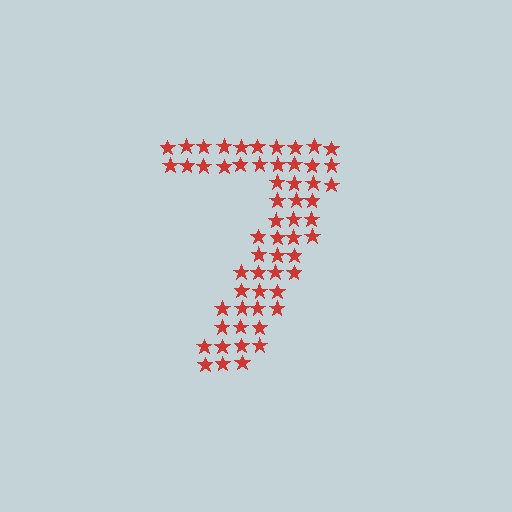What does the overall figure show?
The overall figure shows the digit 7.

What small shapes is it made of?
It is made of small stars.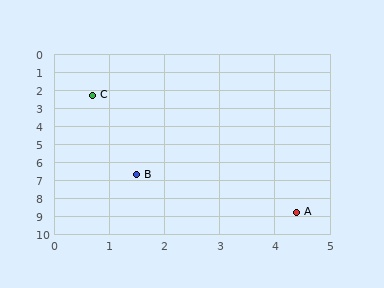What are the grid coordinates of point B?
Point B is at approximately (1.5, 6.7).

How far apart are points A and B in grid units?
Points A and B are about 3.6 grid units apart.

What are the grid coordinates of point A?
Point A is at approximately (4.4, 8.8).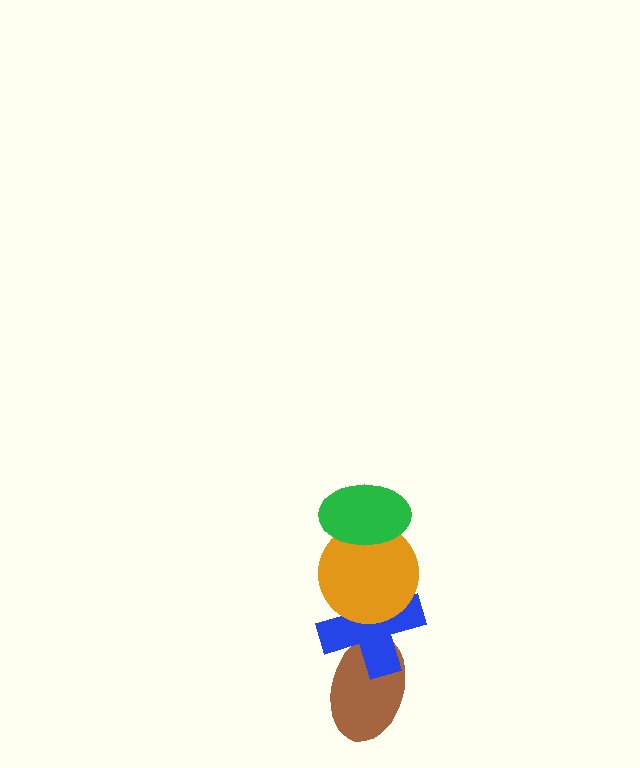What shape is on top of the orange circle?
The green ellipse is on top of the orange circle.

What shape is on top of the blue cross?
The orange circle is on top of the blue cross.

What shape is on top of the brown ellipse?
The blue cross is on top of the brown ellipse.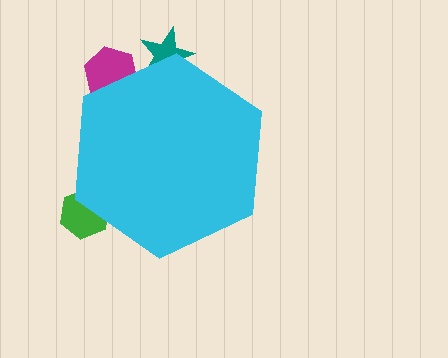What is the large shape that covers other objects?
A cyan hexagon.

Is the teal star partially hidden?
Yes, the teal star is partially hidden behind the cyan hexagon.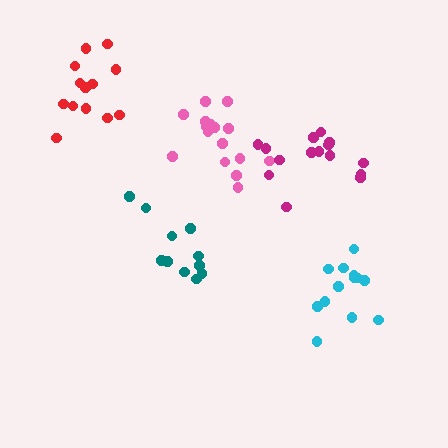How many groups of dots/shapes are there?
There are 5 groups.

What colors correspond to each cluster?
The clusters are colored: cyan, red, teal, pink, magenta.